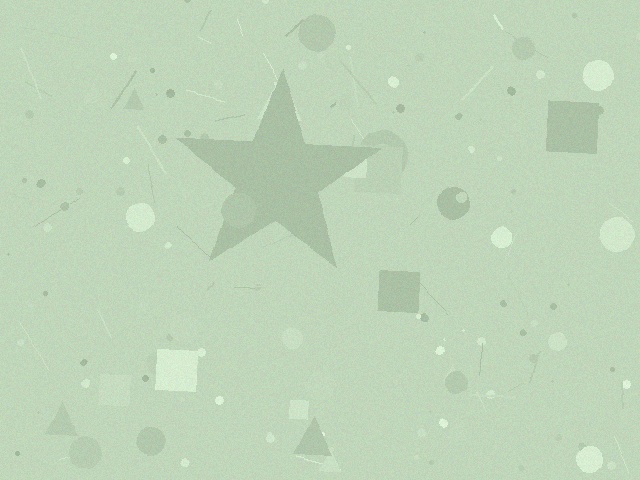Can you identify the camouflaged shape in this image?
The camouflaged shape is a star.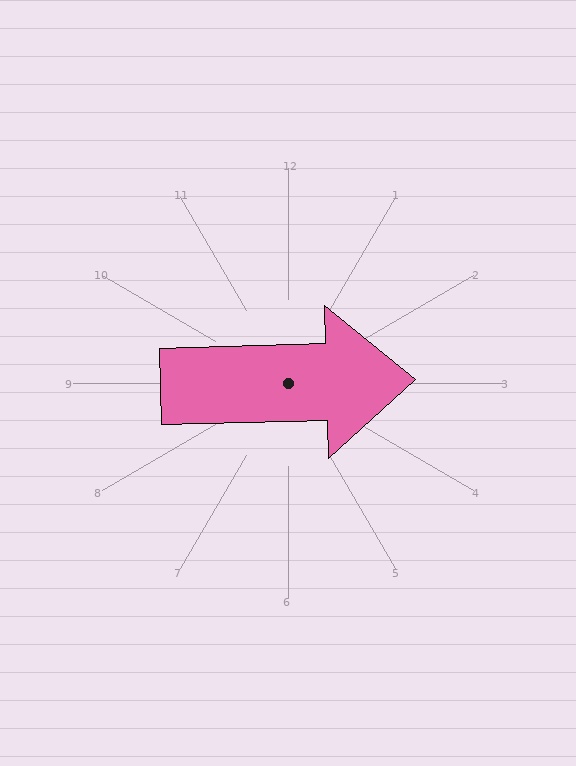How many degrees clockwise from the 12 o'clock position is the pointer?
Approximately 88 degrees.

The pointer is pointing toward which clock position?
Roughly 3 o'clock.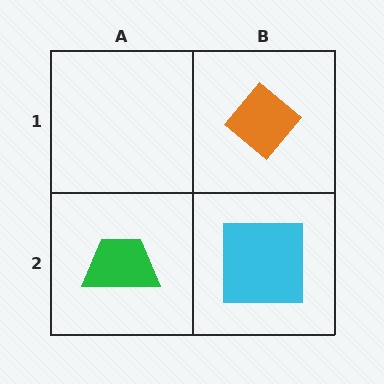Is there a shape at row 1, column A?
No, that cell is empty.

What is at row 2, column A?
A green trapezoid.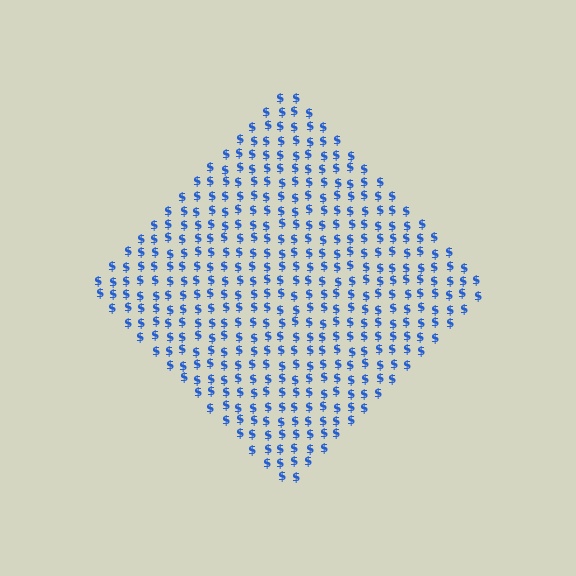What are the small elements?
The small elements are dollar signs.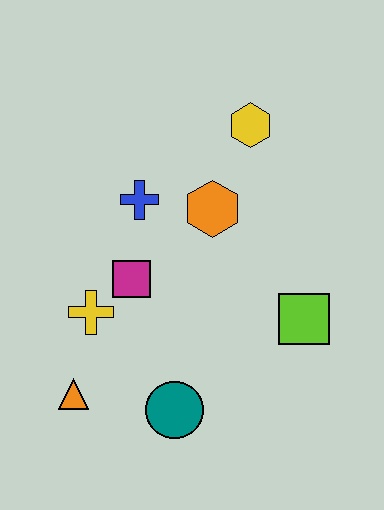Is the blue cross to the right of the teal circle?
No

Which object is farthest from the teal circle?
The yellow hexagon is farthest from the teal circle.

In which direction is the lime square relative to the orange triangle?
The lime square is to the right of the orange triangle.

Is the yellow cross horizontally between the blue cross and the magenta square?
No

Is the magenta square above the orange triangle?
Yes